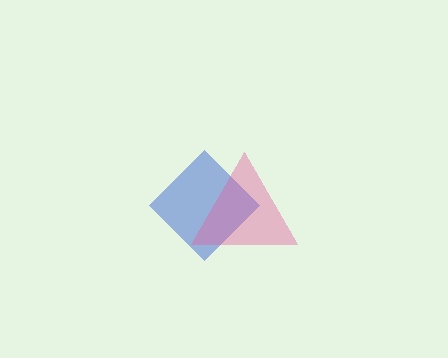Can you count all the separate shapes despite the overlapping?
Yes, there are 2 separate shapes.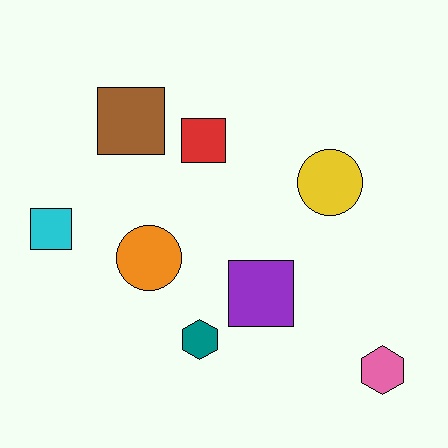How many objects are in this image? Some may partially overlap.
There are 8 objects.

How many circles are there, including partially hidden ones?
There are 2 circles.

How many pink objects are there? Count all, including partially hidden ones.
There is 1 pink object.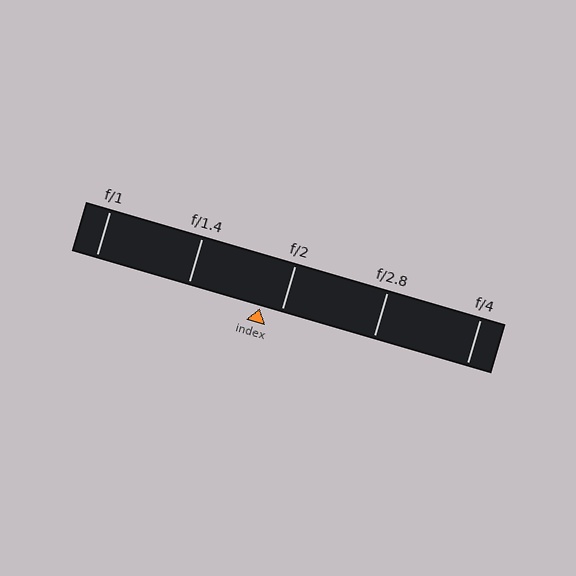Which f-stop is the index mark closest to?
The index mark is closest to f/2.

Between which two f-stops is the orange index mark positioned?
The index mark is between f/1.4 and f/2.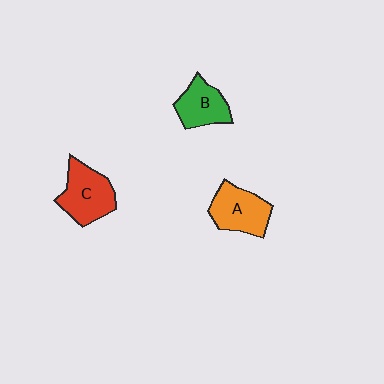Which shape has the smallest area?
Shape B (green).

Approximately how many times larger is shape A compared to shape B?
Approximately 1.2 times.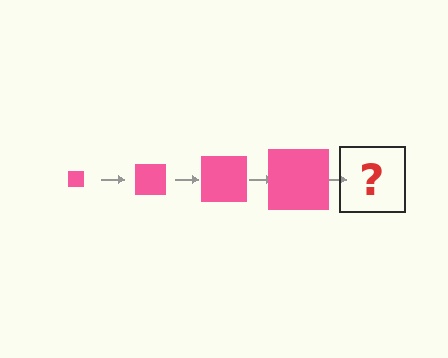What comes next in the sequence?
The next element should be a pink square, larger than the previous one.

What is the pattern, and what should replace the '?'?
The pattern is that the square gets progressively larger each step. The '?' should be a pink square, larger than the previous one.